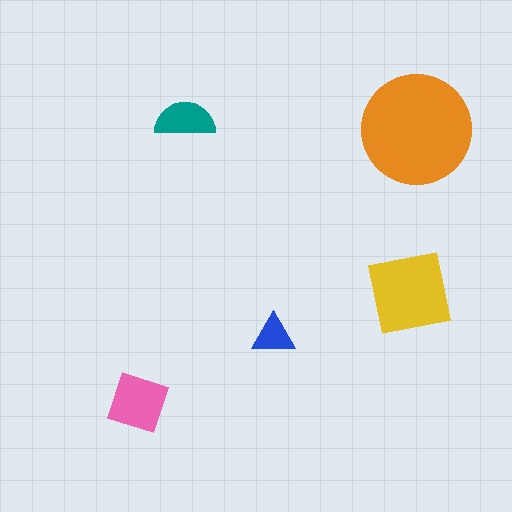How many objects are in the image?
There are 5 objects in the image.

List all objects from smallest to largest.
The blue triangle, the teal semicircle, the pink diamond, the yellow square, the orange circle.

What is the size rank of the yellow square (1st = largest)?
2nd.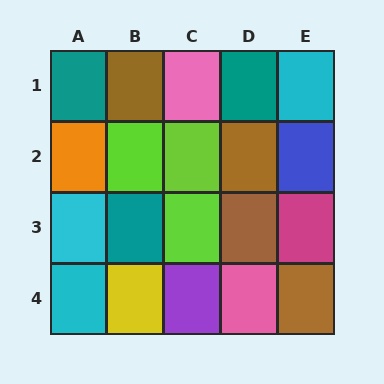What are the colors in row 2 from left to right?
Orange, lime, lime, brown, blue.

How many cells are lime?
3 cells are lime.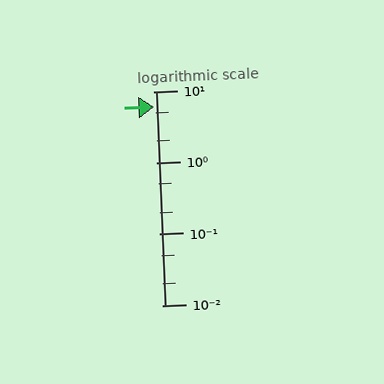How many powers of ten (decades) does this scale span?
The scale spans 3 decades, from 0.01 to 10.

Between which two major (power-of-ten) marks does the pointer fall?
The pointer is between 1 and 10.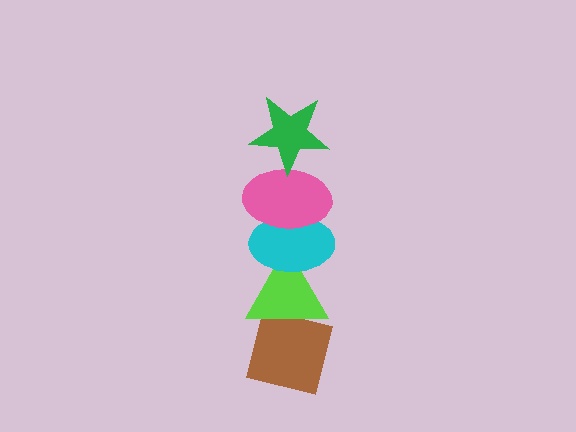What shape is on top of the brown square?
The lime triangle is on top of the brown square.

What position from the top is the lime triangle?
The lime triangle is 4th from the top.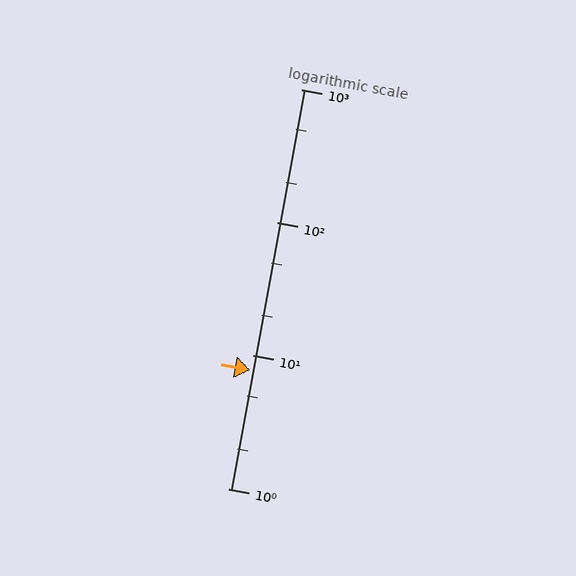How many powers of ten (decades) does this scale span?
The scale spans 3 decades, from 1 to 1000.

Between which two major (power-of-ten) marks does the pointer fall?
The pointer is between 1 and 10.